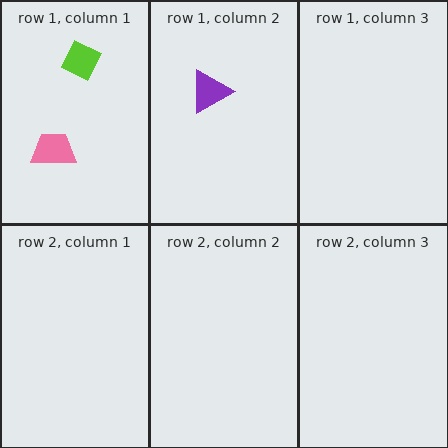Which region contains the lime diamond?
The row 1, column 1 region.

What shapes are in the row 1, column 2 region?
The purple triangle.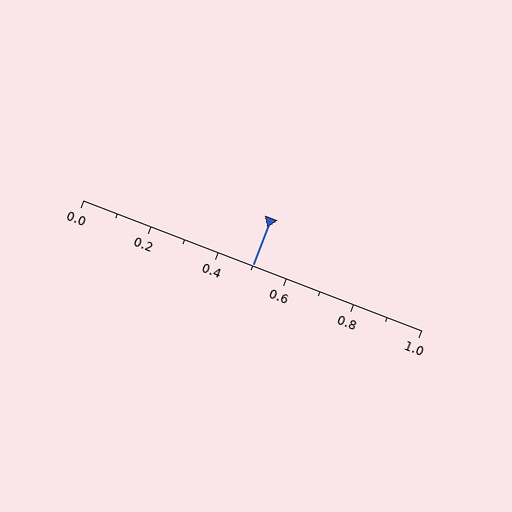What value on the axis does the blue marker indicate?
The marker indicates approximately 0.5.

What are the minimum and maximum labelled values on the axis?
The axis runs from 0.0 to 1.0.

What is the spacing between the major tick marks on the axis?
The major ticks are spaced 0.2 apart.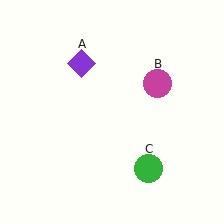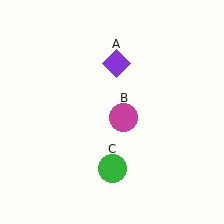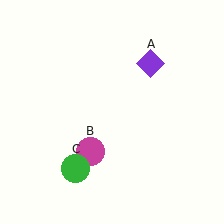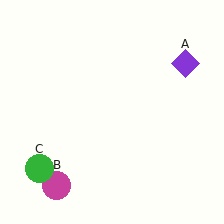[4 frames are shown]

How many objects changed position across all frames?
3 objects changed position: purple diamond (object A), magenta circle (object B), green circle (object C).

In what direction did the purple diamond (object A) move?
The purple diamond (object A) moved right.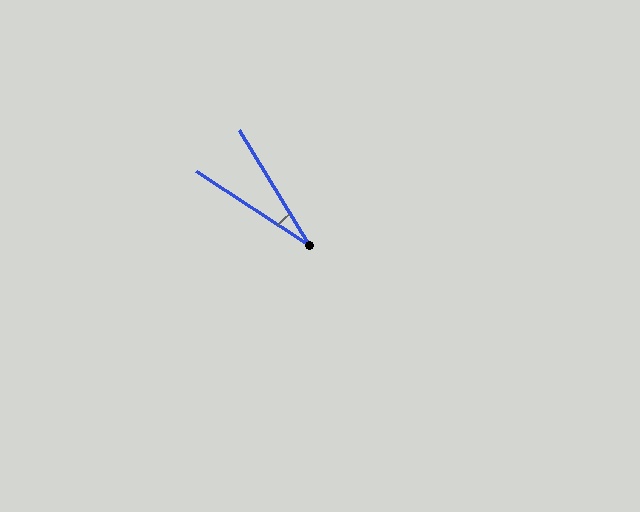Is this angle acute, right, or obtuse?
It is acute.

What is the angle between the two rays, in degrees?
Approximately 25 degrees.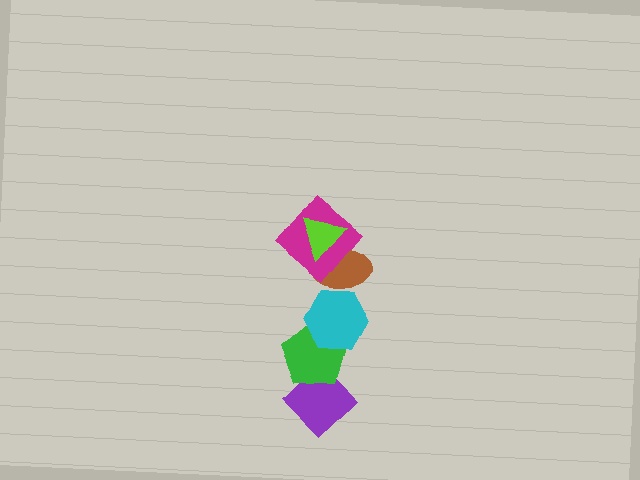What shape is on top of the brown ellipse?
The magenta diamond is on top of the brown ellipse.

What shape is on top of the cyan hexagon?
The brown ellipse is on top of the cyan hexagon.